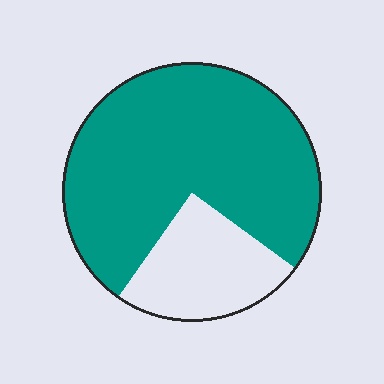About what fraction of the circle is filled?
About three quarters (3/4).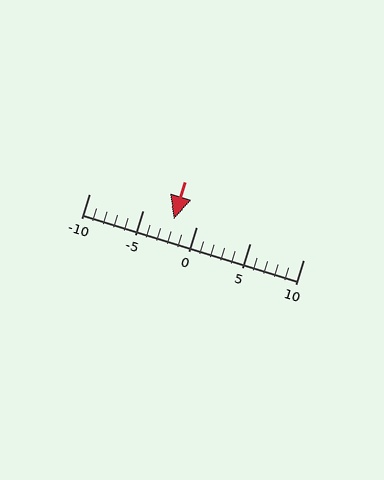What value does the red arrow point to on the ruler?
The red arrow points to approximately -2.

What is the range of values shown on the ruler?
The ruler shows values from -10 to 10.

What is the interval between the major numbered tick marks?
The major tick marks are spaced 5 units apart.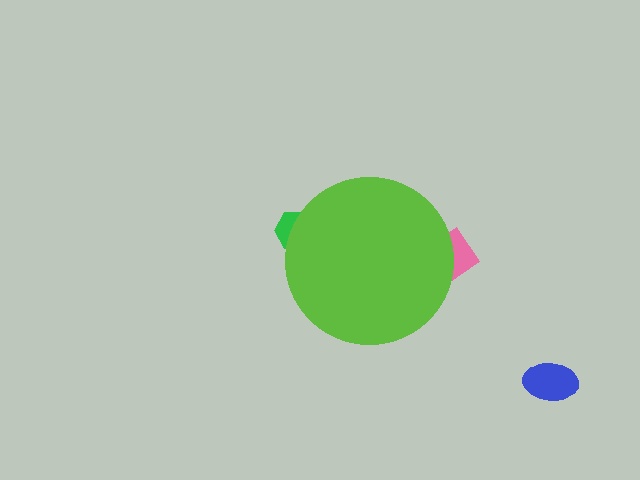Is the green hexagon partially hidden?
Yes, the green hexagon is partially hidden behind the lime circle.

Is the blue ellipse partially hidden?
No, the blue ellipse is fully visible.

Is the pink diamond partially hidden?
Yes, the pink diamond is partially hidden behind the lime circle.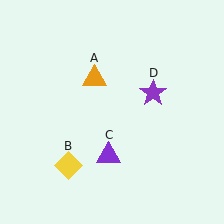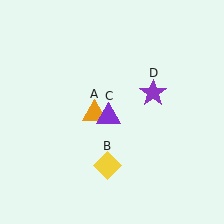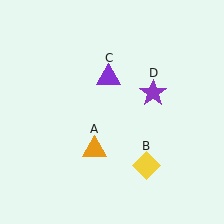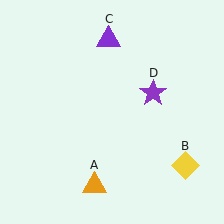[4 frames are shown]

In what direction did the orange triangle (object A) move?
The orange triangle (object A) moved down.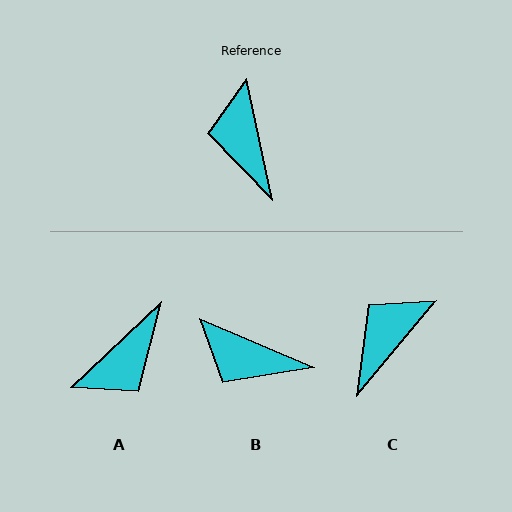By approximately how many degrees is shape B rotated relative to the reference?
Approximately 55 degrees counter-clockwise.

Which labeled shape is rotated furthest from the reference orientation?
A, about 122 degrees away.